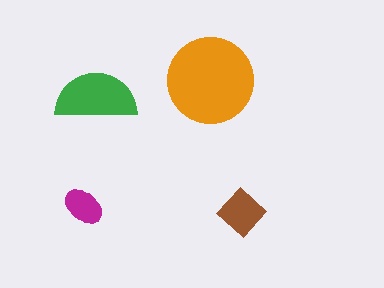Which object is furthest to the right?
The brown diamond is rightmost.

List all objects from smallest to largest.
The magenta ellipse, the brown diamond, the green semicircle, the orange circle.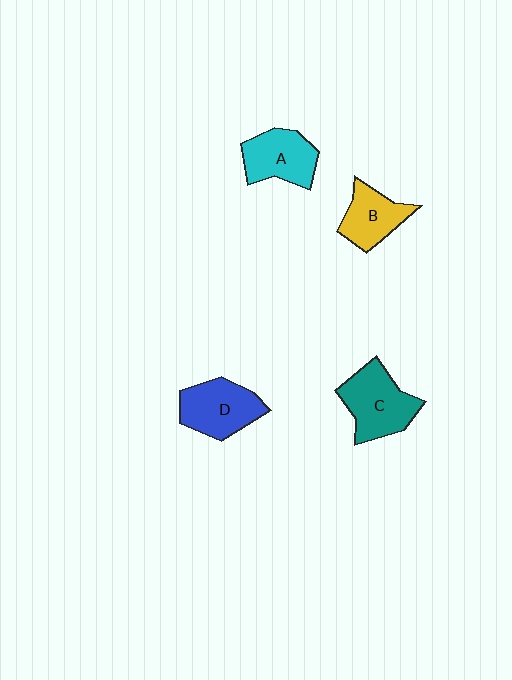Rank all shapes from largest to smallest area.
From largest to smallest: C (teal), D (blue), A (cyan), B (yellow).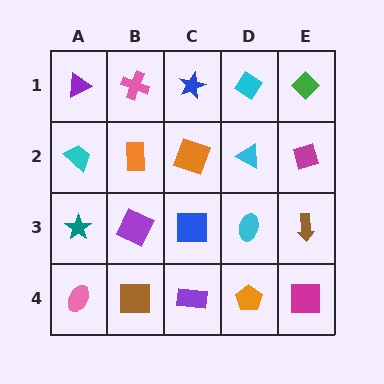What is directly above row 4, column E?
A brown arrow.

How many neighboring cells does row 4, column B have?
3.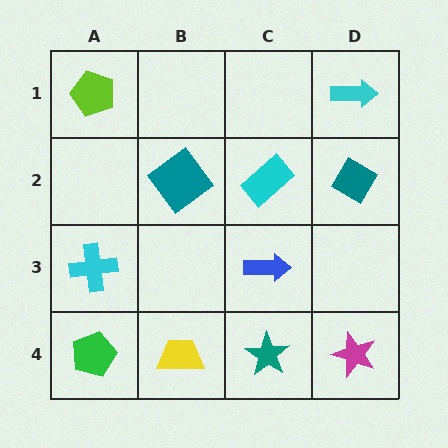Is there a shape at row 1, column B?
No, that cell is empty.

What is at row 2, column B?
A teal diamond.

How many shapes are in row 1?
2 shapes.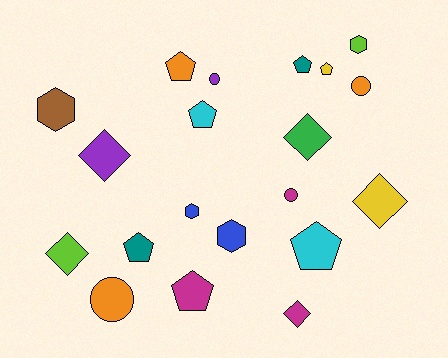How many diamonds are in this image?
There are 5 diamonds.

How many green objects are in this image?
There is 1 green object.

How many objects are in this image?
There are 20 objects.